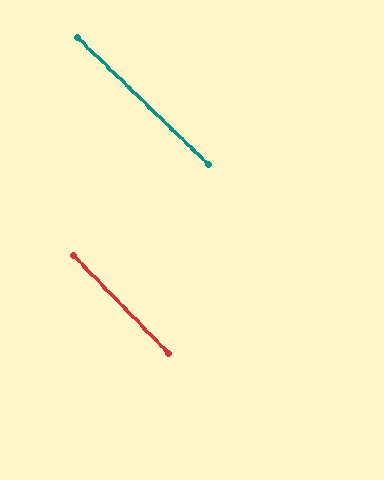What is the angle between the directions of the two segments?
Approximately 1 degree.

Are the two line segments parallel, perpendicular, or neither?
Parallel — their directions differ by only 1.3°.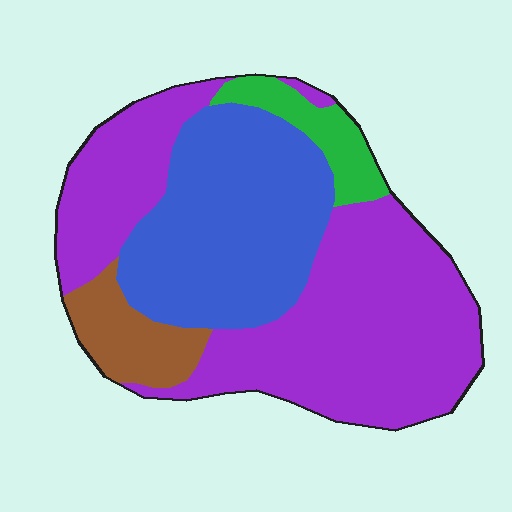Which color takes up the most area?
Purple, at roughly 50%.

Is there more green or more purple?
Purple.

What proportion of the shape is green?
Green covers roughly 5% of the shape.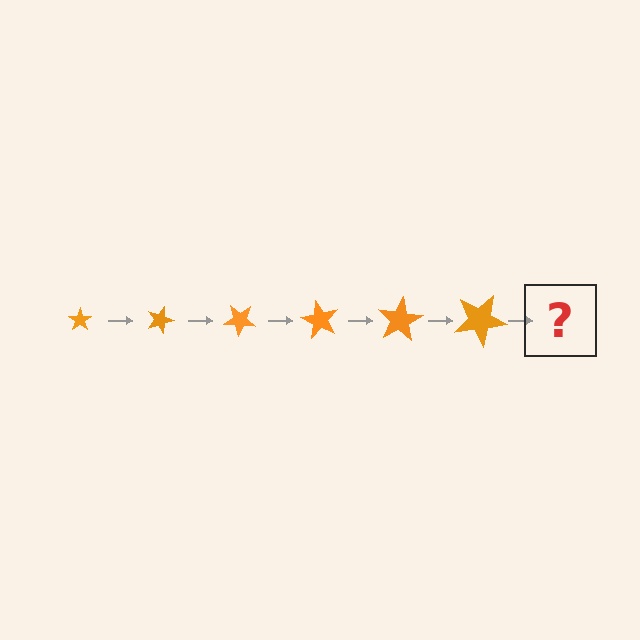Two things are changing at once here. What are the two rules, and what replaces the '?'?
The two rules are that the star grows larger each step and it rotates 20 degrees each step. The '?' should be a star, larger than the previous one and rotated 120 degrees from the start.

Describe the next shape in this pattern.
It should be a star, larger than the previous one and rotated 120 degrees from the start.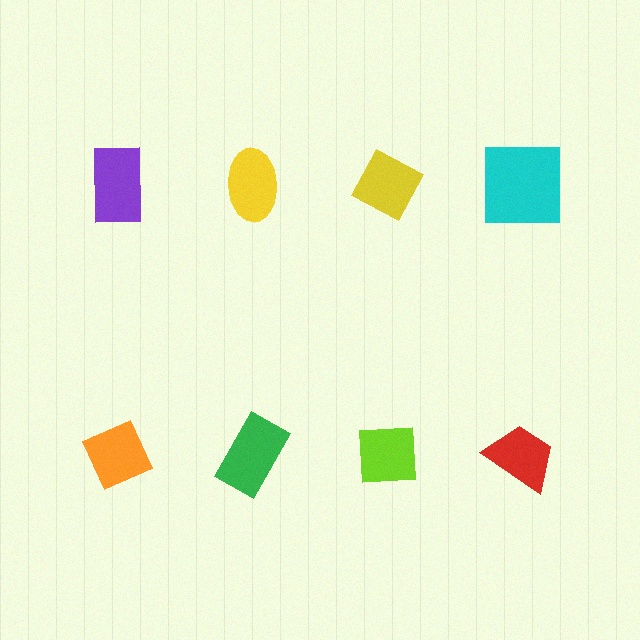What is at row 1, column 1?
A purple rectangle.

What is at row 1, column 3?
A yellow diamond.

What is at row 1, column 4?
A cyan square.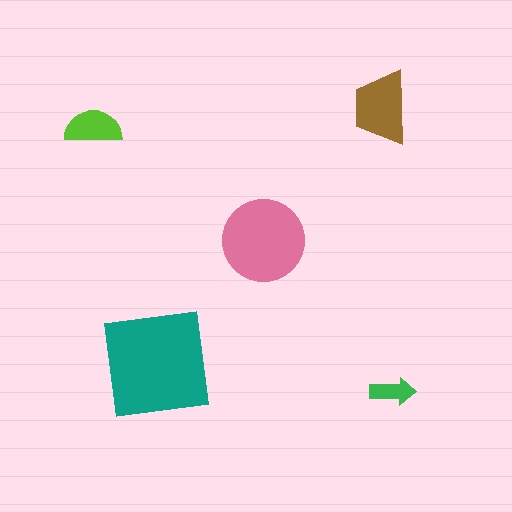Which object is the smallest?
The green arrow.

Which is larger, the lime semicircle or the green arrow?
The lime semicircle.